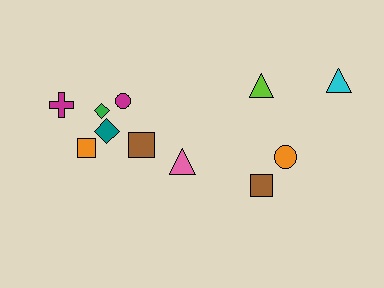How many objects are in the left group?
There are 7 objects.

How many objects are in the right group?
There are 4 objects.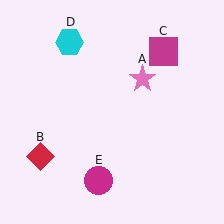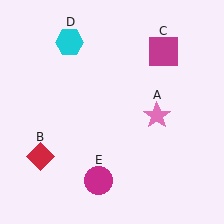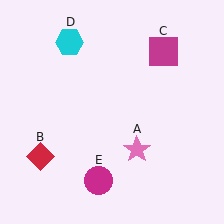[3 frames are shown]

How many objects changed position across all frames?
1 object changed position: pink star (object A).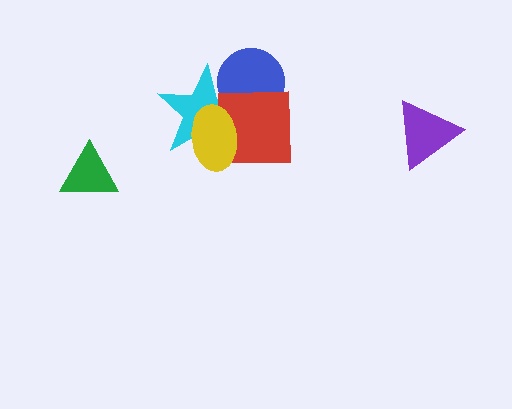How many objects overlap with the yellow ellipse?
2 objects overlap with the yellow ellipse.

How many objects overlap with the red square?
3 objects overlap with the red square.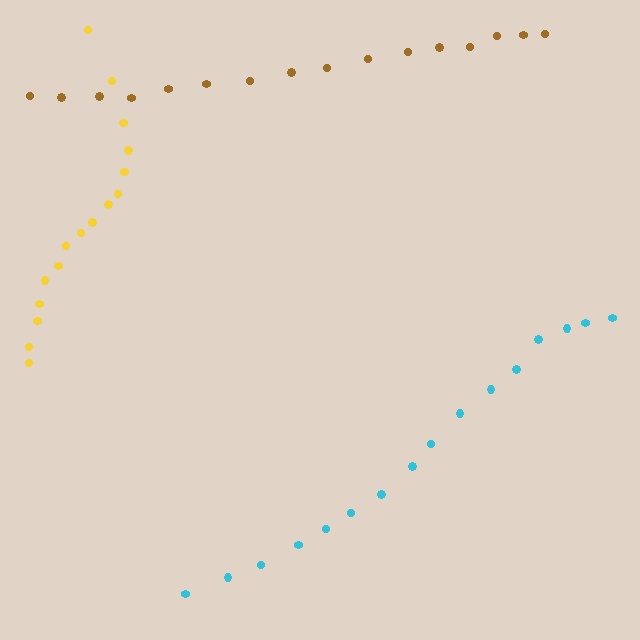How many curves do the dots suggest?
There are 3 distinct paths.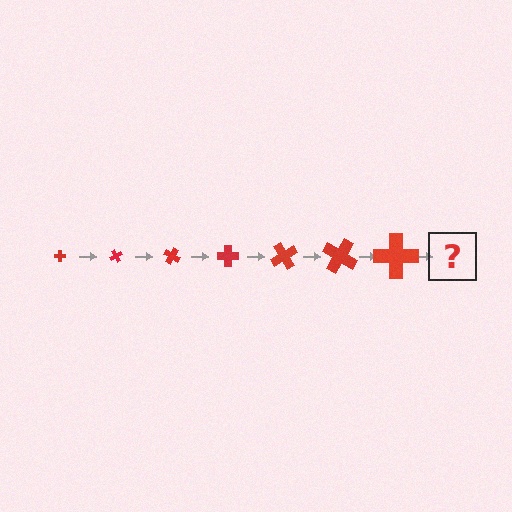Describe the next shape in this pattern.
It should be a cross, larger than the previous one and rotated 420 degrees from the start.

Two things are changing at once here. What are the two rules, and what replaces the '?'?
The two rules are that the cross grows larger each step and it rotates 60 degrees each step. The '?' should be a cross, larger than the previous one and rotated 420 degrees from the start.